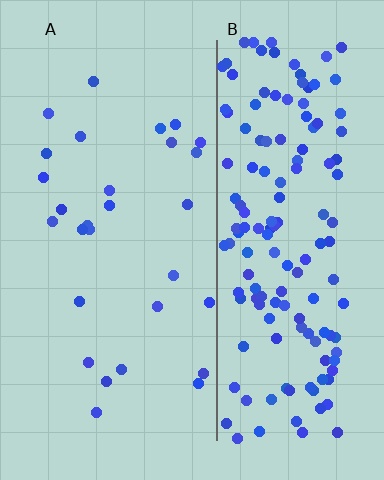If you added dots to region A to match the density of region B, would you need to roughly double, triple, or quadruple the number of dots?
Approximately quadruple.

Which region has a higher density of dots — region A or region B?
B (the right).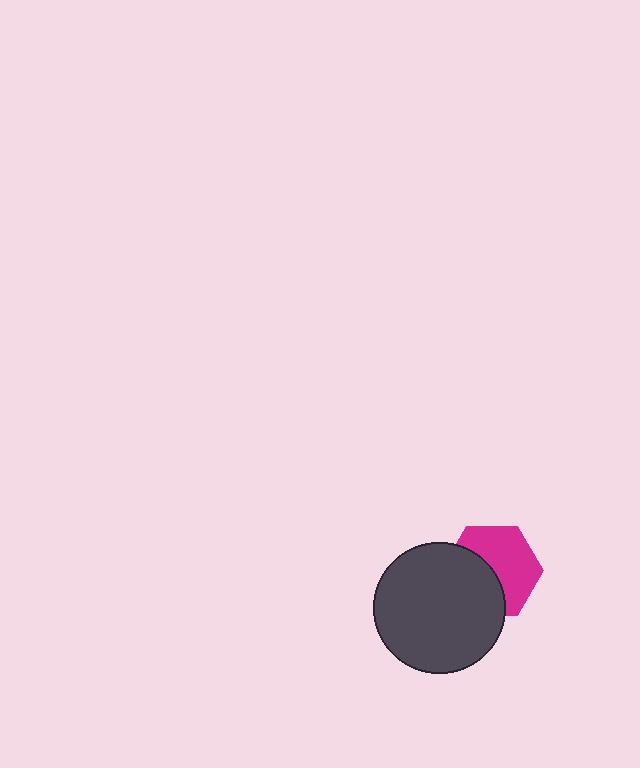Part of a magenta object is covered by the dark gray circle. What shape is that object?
It is a hexagon.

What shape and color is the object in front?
The object in front is a dark gray circle.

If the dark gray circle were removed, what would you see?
You would see the complete magenta hexagon.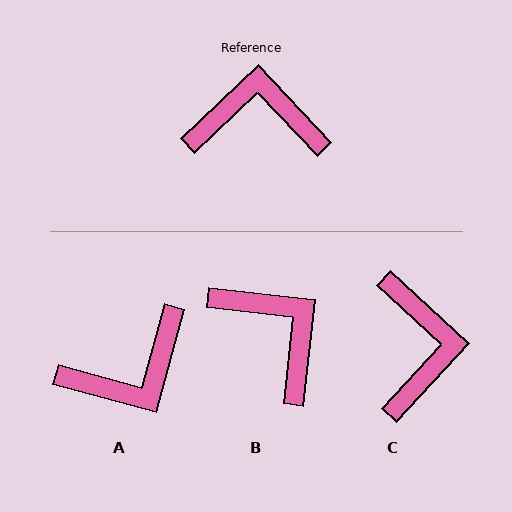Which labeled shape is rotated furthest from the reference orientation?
A, about 149 degrees away.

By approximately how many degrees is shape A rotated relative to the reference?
Approximately 149 degrees clockwise.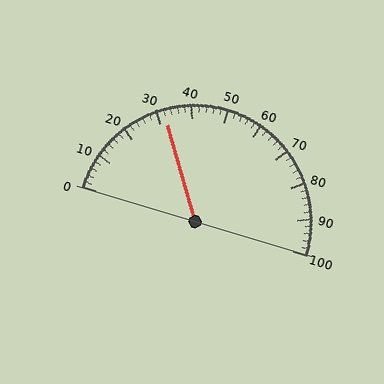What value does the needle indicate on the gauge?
The needle indicates approximately 32.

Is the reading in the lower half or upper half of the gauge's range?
The reading is in the lower half of the range (0 to 100).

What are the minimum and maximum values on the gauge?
The gauge ranges from 0 to 100.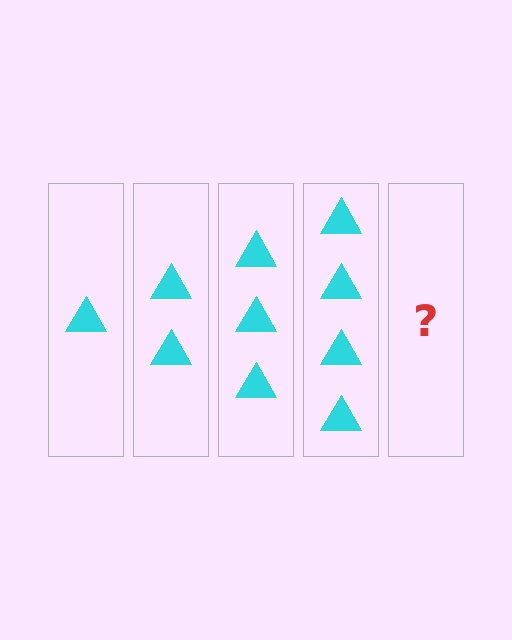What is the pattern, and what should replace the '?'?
The pattern is that each step adds one more triangle. The '?' should be 5 triangles.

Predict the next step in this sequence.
The next step is 5 triangles.